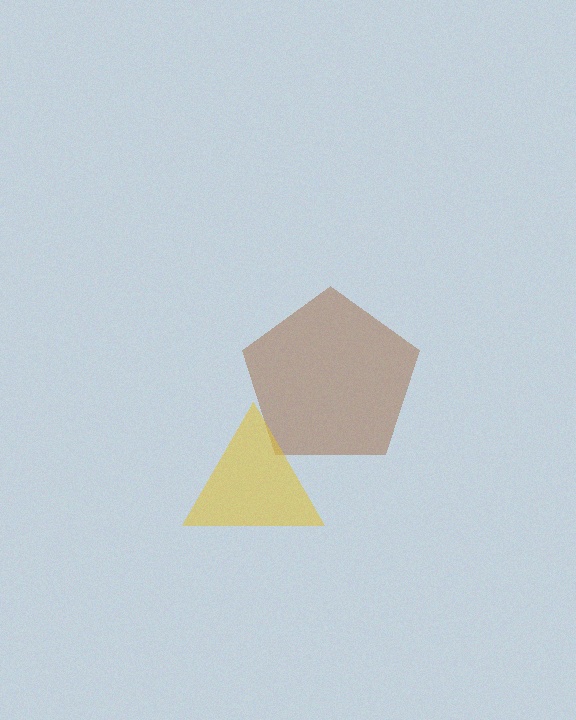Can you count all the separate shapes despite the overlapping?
Yes, there are 2 separate shapes.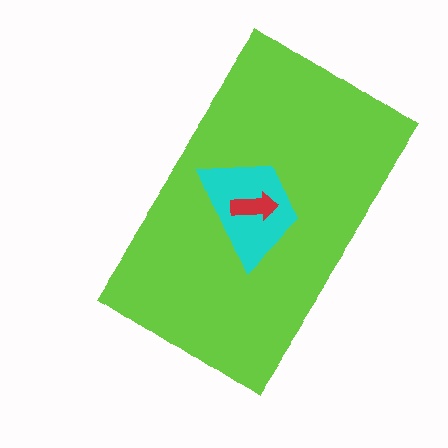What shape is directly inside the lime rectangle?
The cyan trapezoid.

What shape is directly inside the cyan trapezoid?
The red arrow.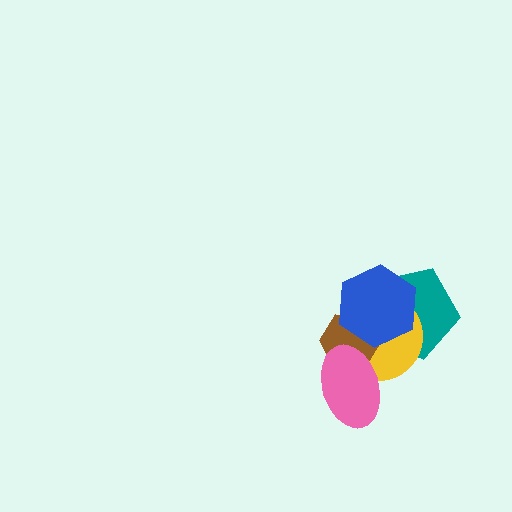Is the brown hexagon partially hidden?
Yes, it is partially covered by another shape.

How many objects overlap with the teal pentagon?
3 objects overlap with the teal pentagon.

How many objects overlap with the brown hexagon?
4 objects overlap with the brown hexagon.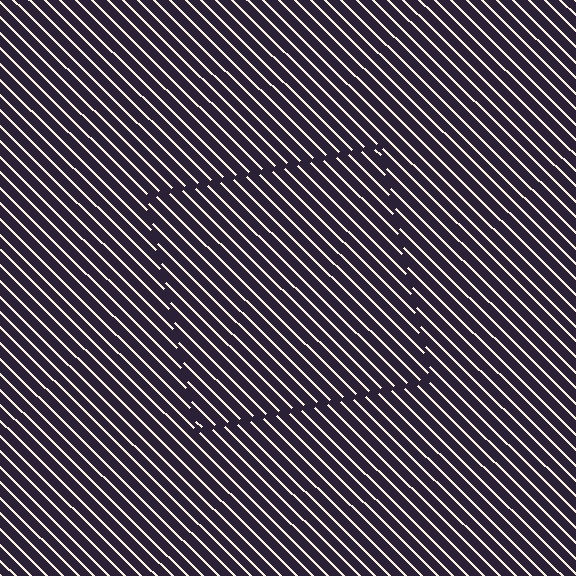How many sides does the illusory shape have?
4 sides — the line-ends trace a square.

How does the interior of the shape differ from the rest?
The interior of the shape contains the same grating, shifted by half a period — the contour is defined by the phase discontinuity where line-ends from the inner and outer gratings abut.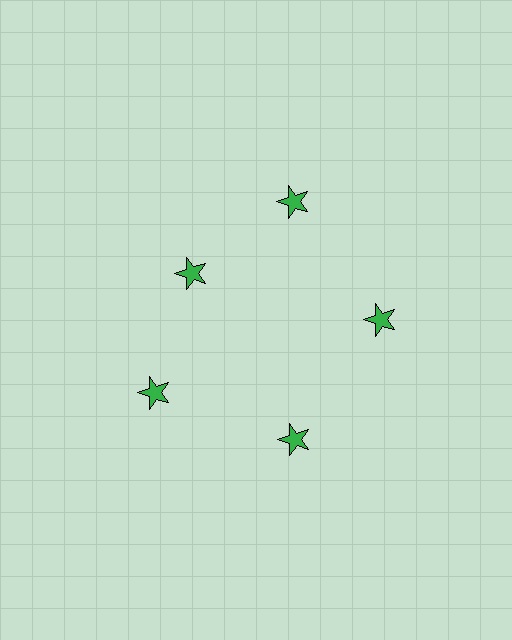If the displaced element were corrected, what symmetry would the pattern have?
It would have 5-fold rotational symmetry — the pattern would map onto itself every 72 degrees.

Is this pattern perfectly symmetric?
No. The 5 green stars are arranged in a ring, but one element near the 10 o'clock position is pulled inward toward the center, breaking the 5-fold rotational symmetry.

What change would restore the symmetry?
The symmetry would be restored by moving it outward, back onto the ring so that all 5 stars sit at equal angles and equal distance from the center.